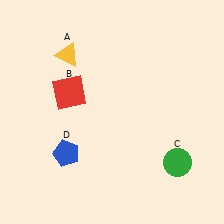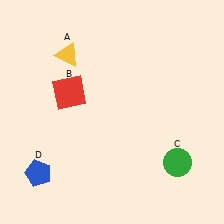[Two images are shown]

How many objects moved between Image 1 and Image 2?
1 object moved between the two images.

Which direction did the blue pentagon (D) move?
The blue pentagon (D) moved left.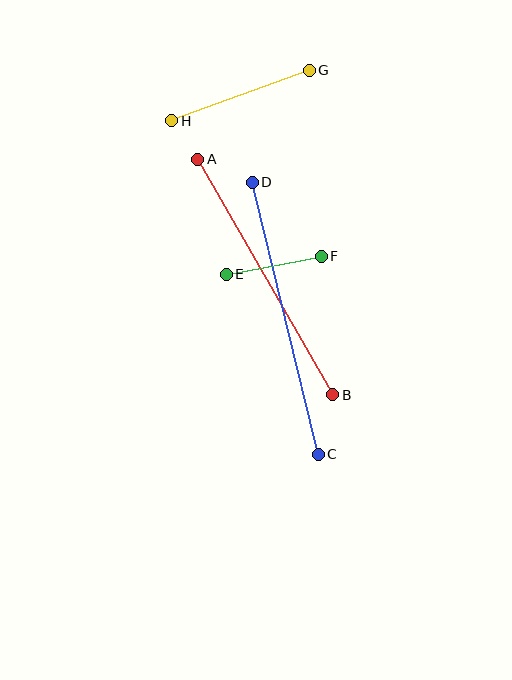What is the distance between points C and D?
The distance is approximately 280 pixels.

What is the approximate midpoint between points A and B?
The midpoint is at approximately (265, 277) pixels.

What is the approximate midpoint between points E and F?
The midpoint is at approximately (274, 265) pixels.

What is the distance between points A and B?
The distance is approximately 272 pixels.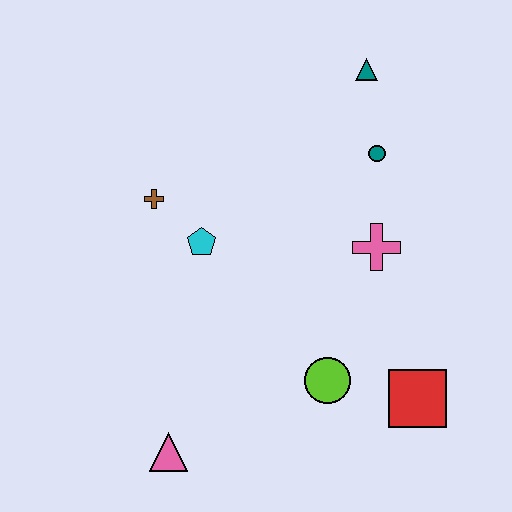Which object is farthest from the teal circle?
The pink triangle is farthest from the teal circle.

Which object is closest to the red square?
The lime circle is closest to the red square.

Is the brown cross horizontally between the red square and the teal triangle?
No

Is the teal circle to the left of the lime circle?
No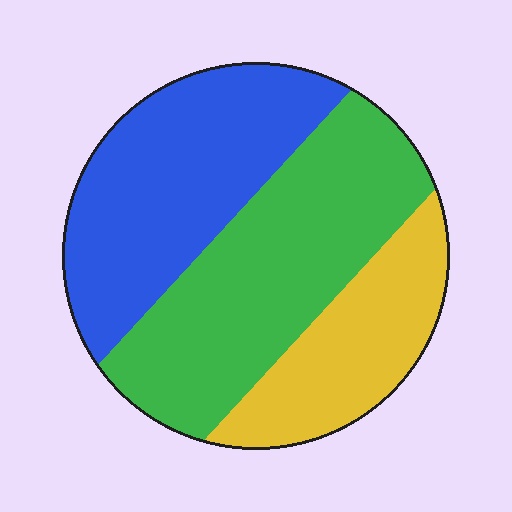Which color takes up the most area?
Green, at roughly 40%.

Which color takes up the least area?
Yellow, at roughly 25%.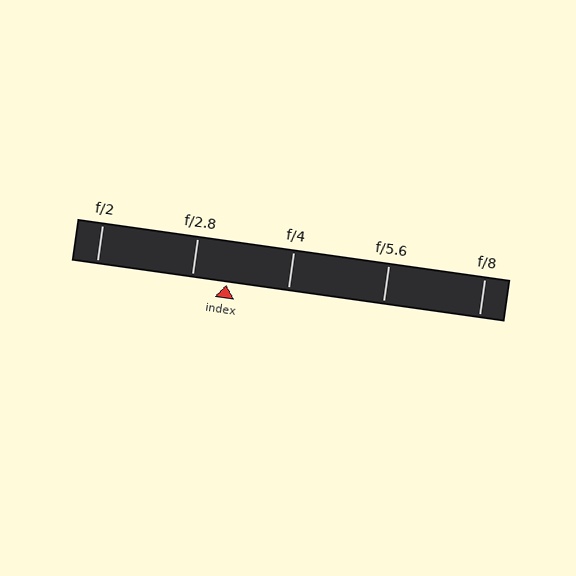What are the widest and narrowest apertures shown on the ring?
The widest aperture shown is f/2 and the narrowest is f/8.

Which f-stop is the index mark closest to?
The index mark is closest to f/2.8.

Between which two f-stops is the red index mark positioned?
The index mark is between f/2.8 and f/4.